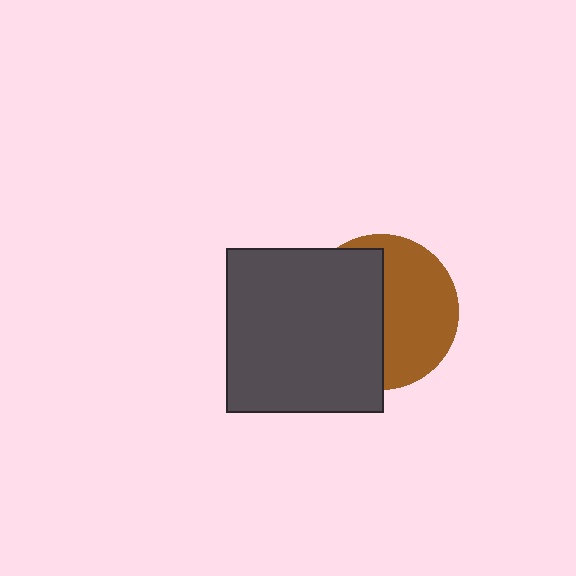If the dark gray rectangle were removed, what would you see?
You would see the complete brown circle.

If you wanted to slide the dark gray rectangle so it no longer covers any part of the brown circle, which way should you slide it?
Slide it left — that is the most direct way to separate the two shapes.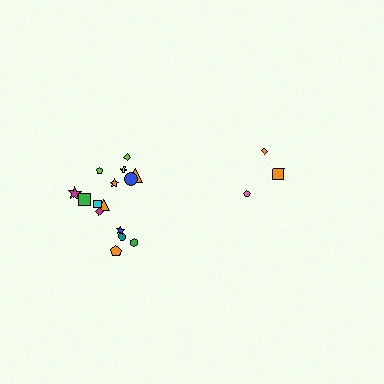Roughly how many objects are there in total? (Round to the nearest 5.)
Roughly 20 objects in total.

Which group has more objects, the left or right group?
The left group.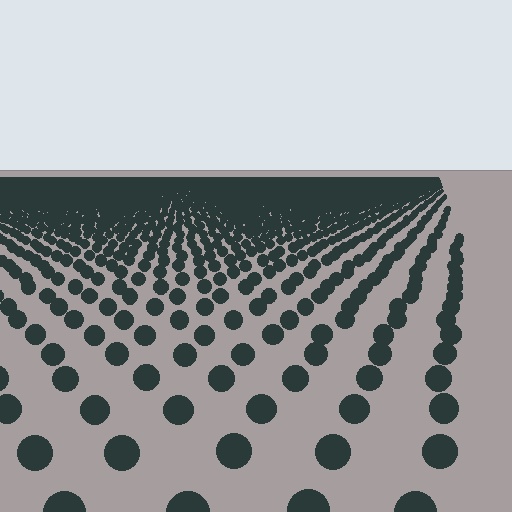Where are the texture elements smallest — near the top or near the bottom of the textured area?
Near the top.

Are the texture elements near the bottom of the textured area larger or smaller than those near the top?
Larger. Near the bottom, elements are closer to the viewer and appear at a bigger on-screen size.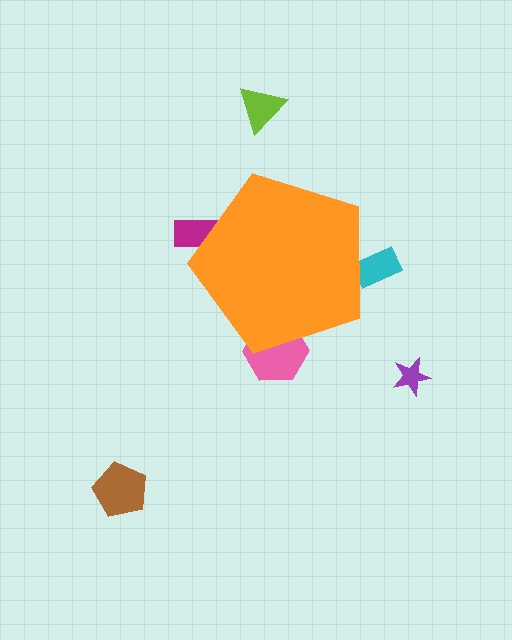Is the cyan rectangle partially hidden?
Yes, the cyan rectangle is partially hidden behind the orange pentagon.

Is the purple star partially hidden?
No, the purple star is fully visible.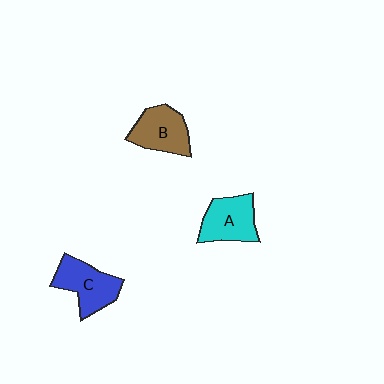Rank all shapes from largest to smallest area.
From largest to smallest: C (blue), B (brown), A (cyan).